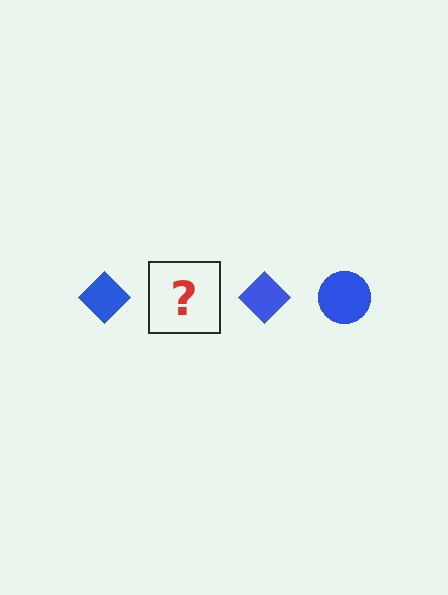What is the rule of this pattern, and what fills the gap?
The rule is that the pattern cycles through diamond, circle shapes in blue. The gap should be filled with a blue circle.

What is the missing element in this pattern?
The missing element is a blue circle.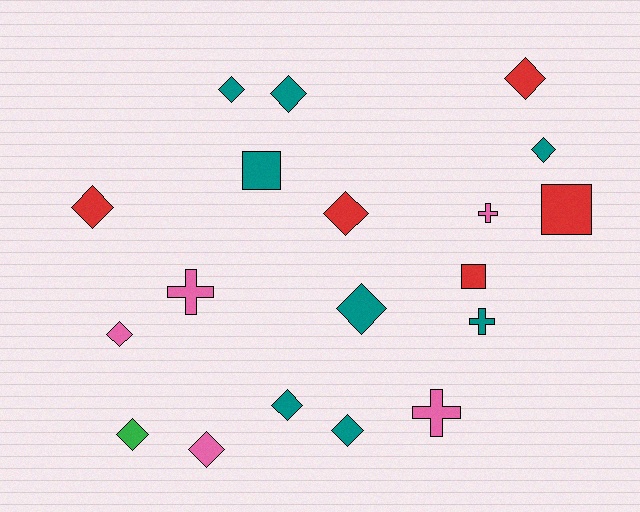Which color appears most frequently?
Teal, with 8 objects.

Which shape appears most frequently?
Diamond, with 12 objects.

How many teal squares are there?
There is 1 teal square.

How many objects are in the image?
There are 19 objects.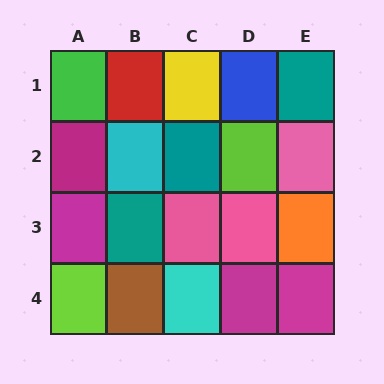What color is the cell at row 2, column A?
Magenta.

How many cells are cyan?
2 cells are cyan.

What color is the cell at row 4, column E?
Magenta.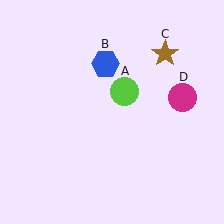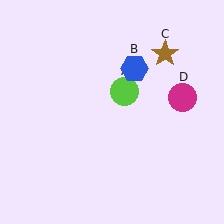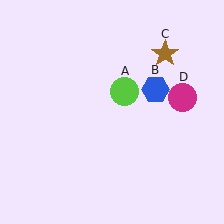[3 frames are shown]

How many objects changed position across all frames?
1 object changed position: blue hexagon (object B).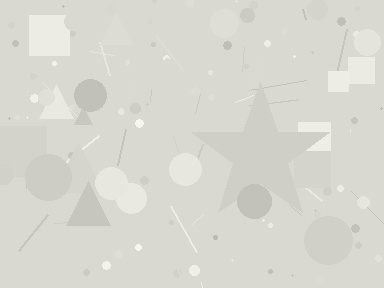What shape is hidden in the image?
A star is hidden in the image.